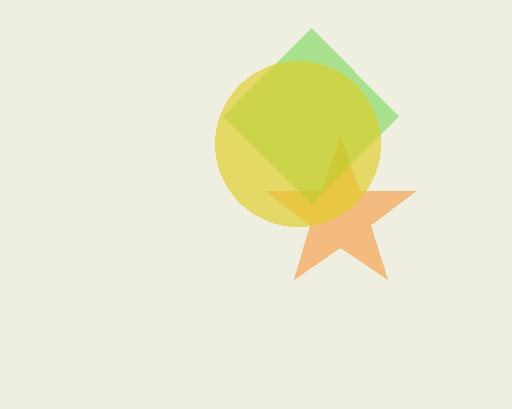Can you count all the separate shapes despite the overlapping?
Yes, there are 3 separate shapes.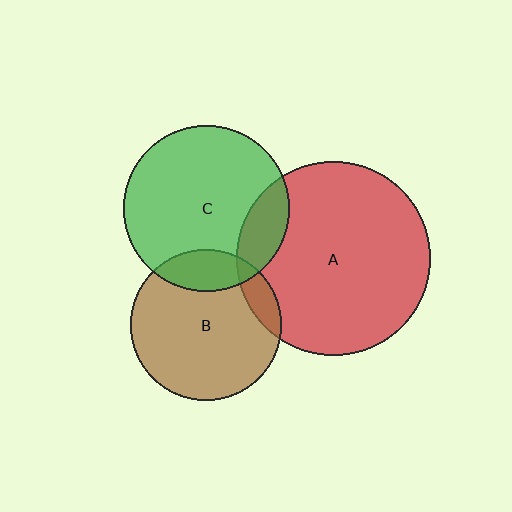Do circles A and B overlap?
Yes.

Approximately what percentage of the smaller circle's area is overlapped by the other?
Approximately 10%.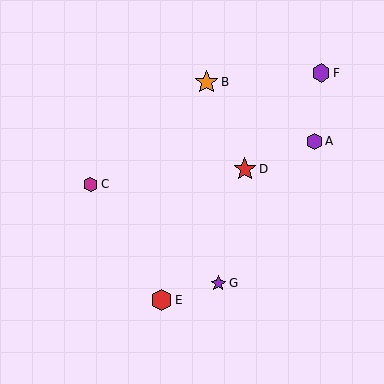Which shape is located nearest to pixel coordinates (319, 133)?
The purple hexagon (labeled A) at (314, 141) is nearest to that location.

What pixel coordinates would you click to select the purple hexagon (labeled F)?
Click at (321, 73) to select the purple hexagon F.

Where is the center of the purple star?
The center of the purple star is at (218, 283).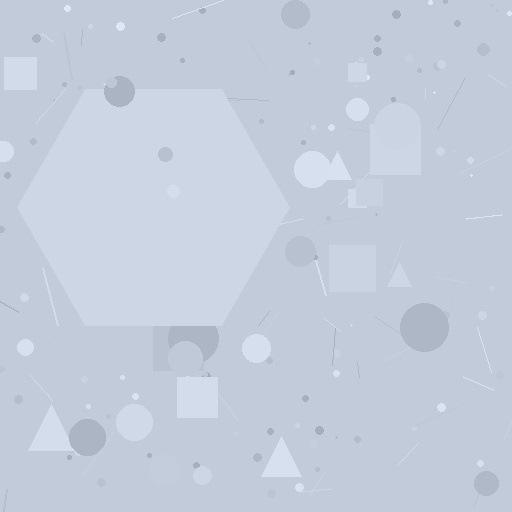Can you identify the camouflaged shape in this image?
The camouflaged shape is a hexagon.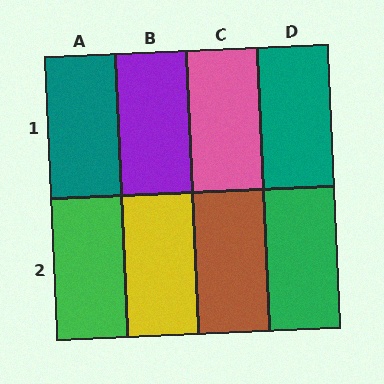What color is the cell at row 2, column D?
Green.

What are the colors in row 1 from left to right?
Teal, purple, pink, teal.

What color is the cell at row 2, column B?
Yellow.